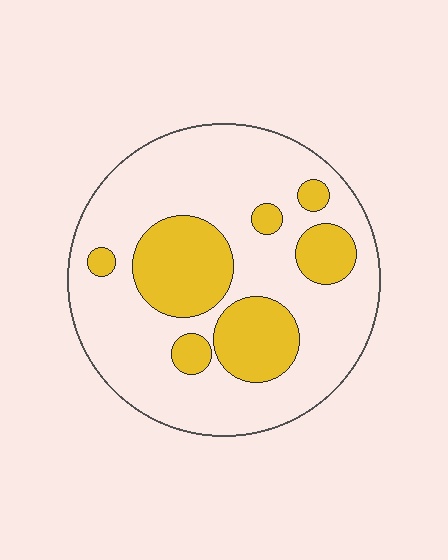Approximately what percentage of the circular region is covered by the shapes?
Approximately 25%.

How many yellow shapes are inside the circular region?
7.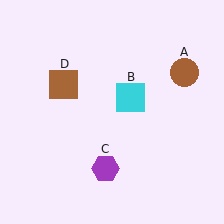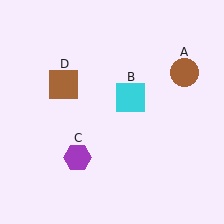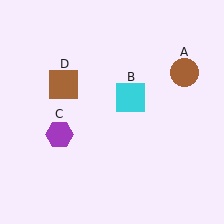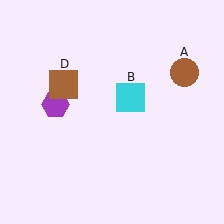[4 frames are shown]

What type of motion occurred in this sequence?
The purple hexagon (object C) rotated clockwise around the center of the scene.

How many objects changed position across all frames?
1 object changed position: purple hexagon (object C).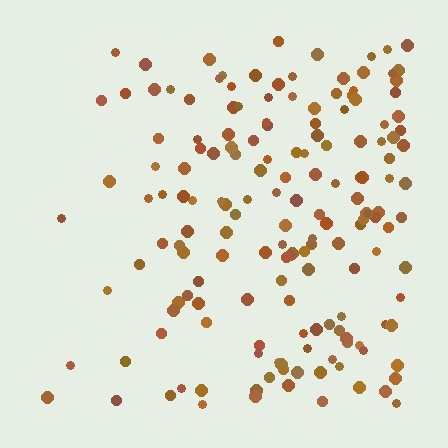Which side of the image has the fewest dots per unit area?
The left.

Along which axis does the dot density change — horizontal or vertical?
Horizontal.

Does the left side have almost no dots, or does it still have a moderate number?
Still a moderate number, just noticeably fewer than the right.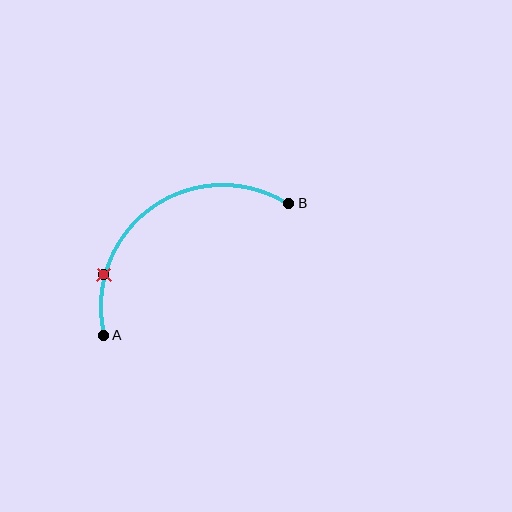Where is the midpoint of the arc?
The arc midpoint is the point on the curve farthest from the straight line joining A and B. It sits above and to the left of that line.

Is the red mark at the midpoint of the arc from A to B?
No. The red mark lies on the arc but is closer to endpoint A. The arc midpoint would be at the point on the curve equidistant along the arc from both A and B.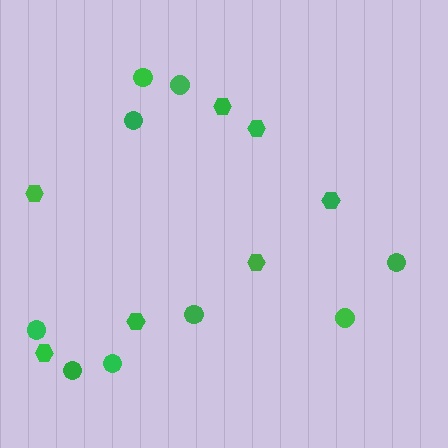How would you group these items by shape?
There are 2 groups: one group of hexagons (7) and one group of circles (9).